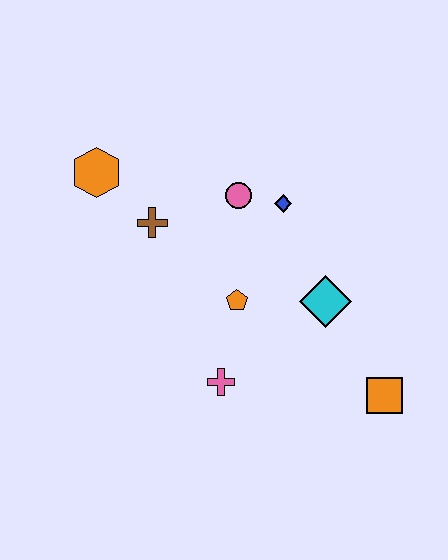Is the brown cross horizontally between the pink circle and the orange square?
No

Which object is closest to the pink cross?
The orange pentagon is closest to the pink cross.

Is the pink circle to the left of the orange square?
Yes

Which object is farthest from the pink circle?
The orange square is farthest from the pink circle.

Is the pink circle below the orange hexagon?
Yes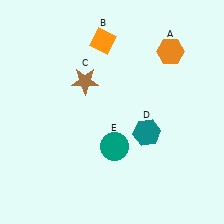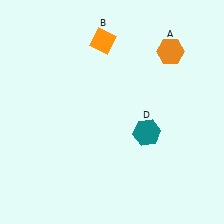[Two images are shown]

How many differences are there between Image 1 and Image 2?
There are 2 differences between the two images.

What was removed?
The teal circle (E), the brown star (C) were removed in Image 2.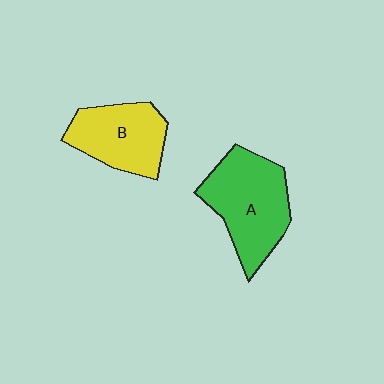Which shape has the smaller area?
Shape B (yellow).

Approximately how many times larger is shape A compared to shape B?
Approximately 1.3 times.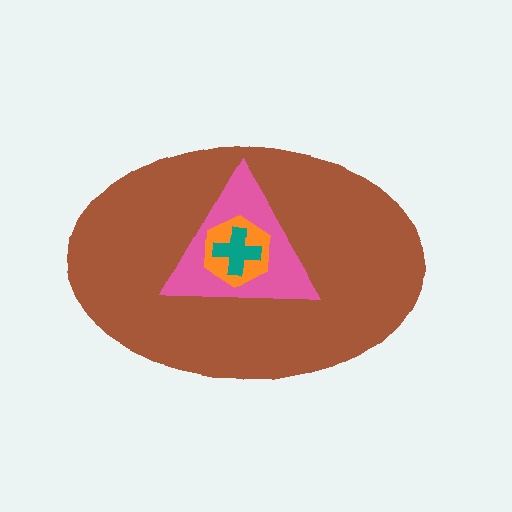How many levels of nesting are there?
4.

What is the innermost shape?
The teal cross.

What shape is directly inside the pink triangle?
The orange hexagon.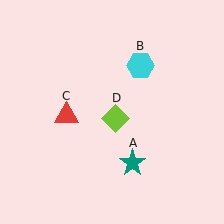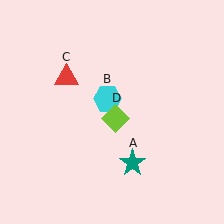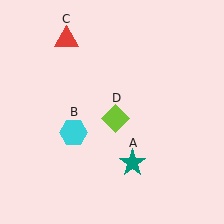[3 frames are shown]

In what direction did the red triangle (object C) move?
The red triangle (object C) moved up.